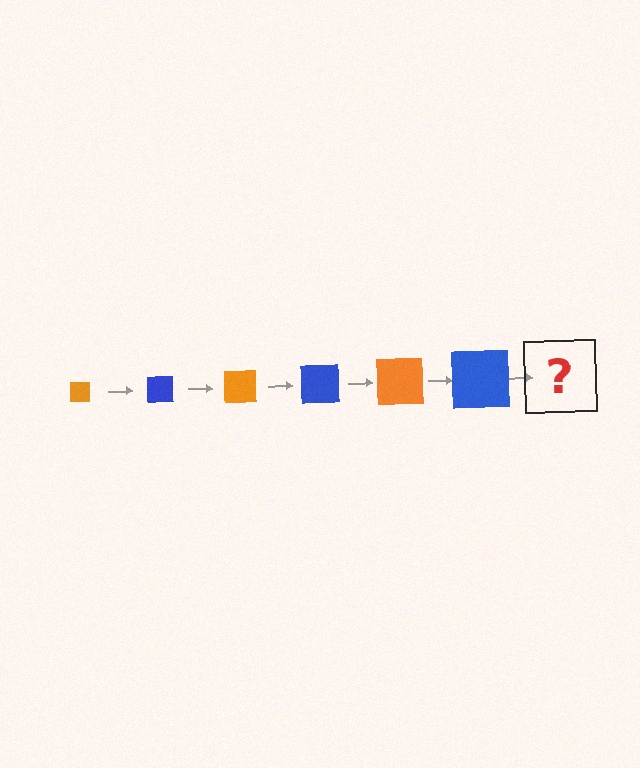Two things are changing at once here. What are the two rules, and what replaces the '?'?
The two rules are that the square grows larger each step and the color cycles through orange and blue. The '?' should be an orange square, larger than the previous one.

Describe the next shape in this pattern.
It should be an orange square, larger than the previous one.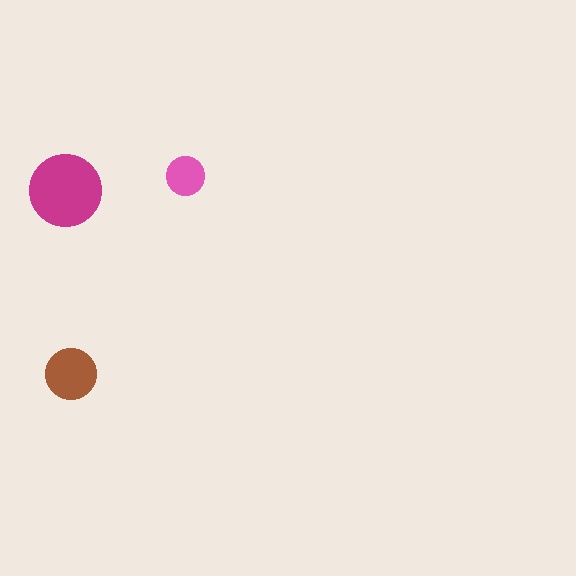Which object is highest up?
The pink circle is topmost.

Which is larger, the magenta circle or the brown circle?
The magenta one.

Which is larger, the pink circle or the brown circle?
The brown one.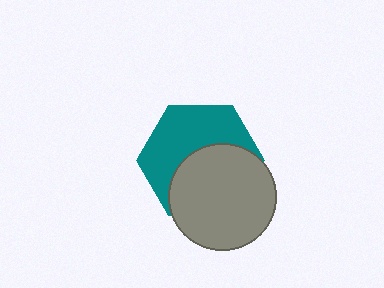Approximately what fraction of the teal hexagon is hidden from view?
Roughly 49% of the teal hexagon is hidden behind the gray circle.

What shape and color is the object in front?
The object in front is a gray circle.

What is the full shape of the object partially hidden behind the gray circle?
The partially hidden object is a teal hexagon.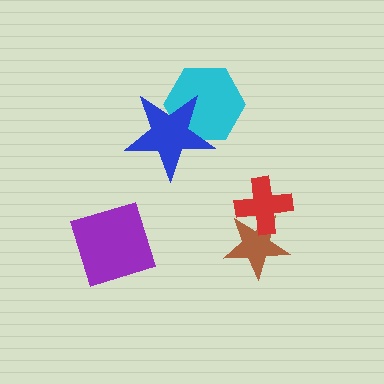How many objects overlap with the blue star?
1 object overlaps with the blue star.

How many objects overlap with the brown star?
1 object overlaps with the brown star.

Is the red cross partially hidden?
No, no other shape covers it.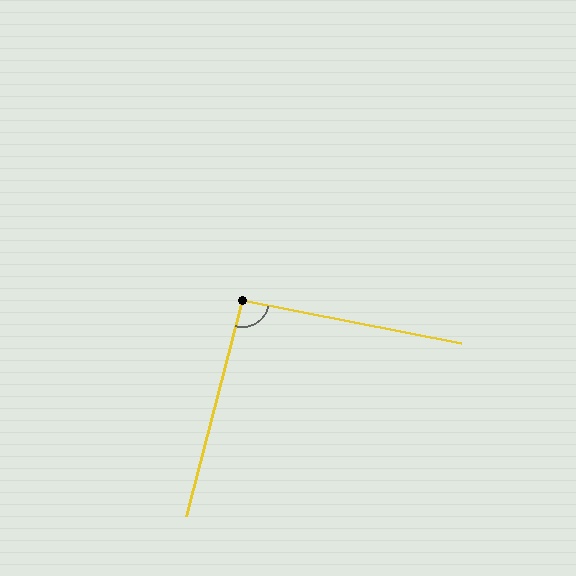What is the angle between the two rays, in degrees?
Approximately 93 degrees.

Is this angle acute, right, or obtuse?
It is approximately a right angle.